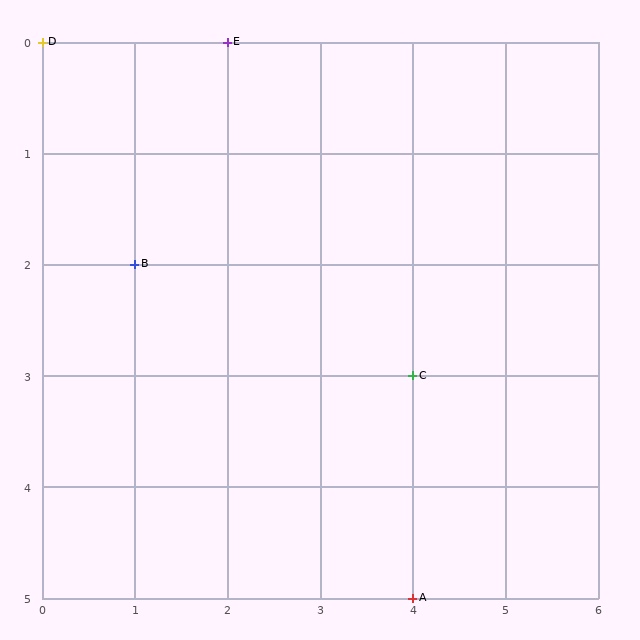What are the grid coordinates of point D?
Point D is at grid coordinates (0, 0).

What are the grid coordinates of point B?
Point B is at grid coordinates (1, 2).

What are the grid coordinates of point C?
Point C is at grid coordinates (4, 3).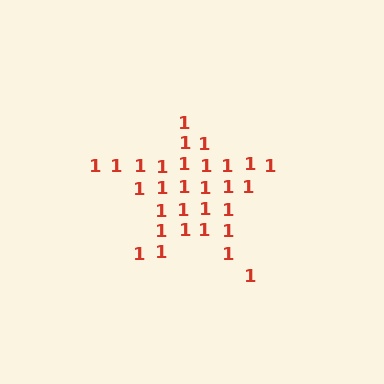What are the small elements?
The small elements are digit 1's.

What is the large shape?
The large shape is a star.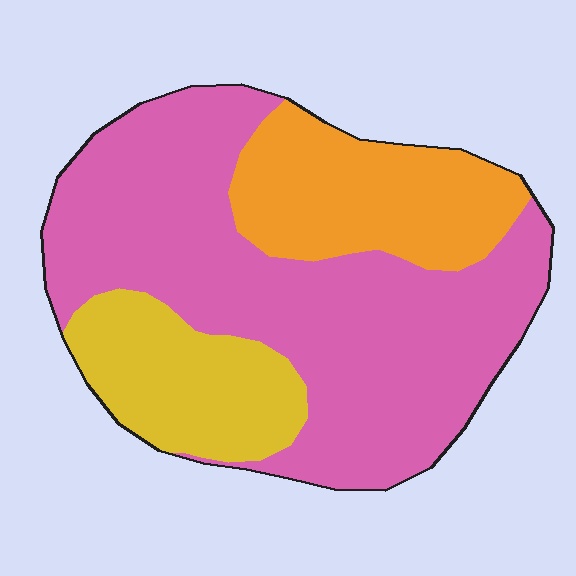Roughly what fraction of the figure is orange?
Orange covers roughly 20% of the figure.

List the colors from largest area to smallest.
From largest to smallest: pink, orange, yellow.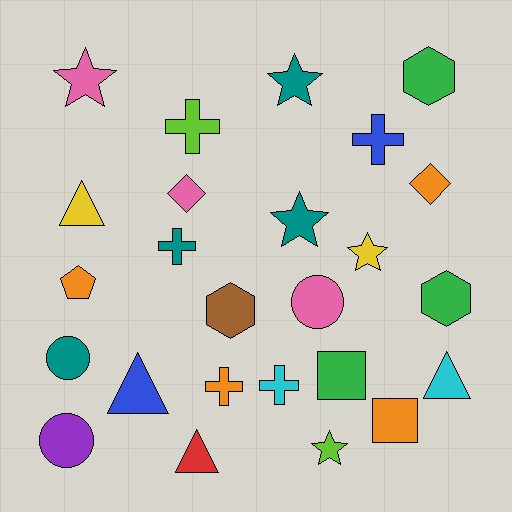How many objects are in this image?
There are 25 objects.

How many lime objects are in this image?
There are 2 lime objects.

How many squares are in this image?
There are 2 squares.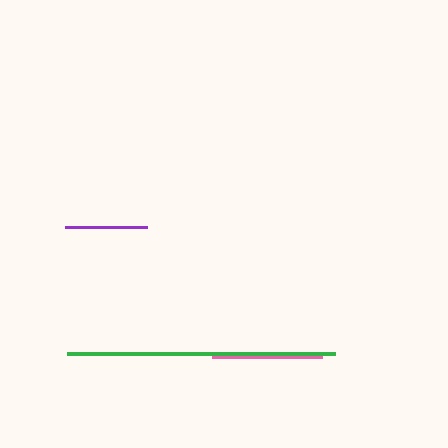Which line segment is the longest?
The green line is the longest at approximately 268 pixels.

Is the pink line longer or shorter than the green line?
The green line is longer than the pink line.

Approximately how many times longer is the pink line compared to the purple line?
The pink line is approximately 1.3 times the length of the purple line.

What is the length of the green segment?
The green segment is approximately 268 pixels long.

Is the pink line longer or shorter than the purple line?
The pink line is longer than the purple line.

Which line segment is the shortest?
The purple line is the shortest at approximately 82 pixels.